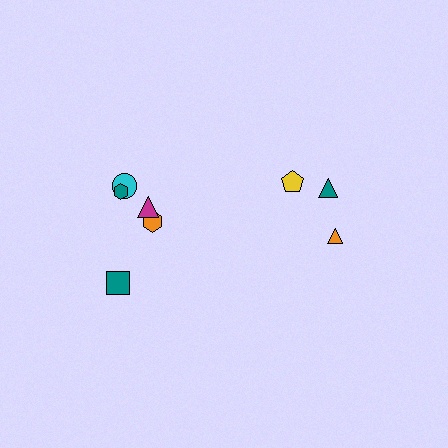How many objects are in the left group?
There are 5 objects.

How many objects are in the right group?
There are 3 objects.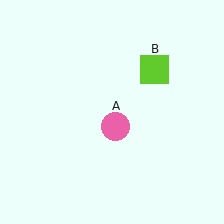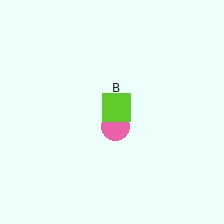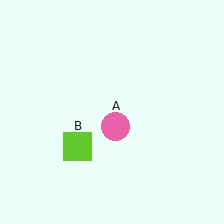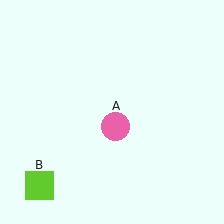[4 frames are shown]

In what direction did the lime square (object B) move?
The lime square (object B) moved down and to the left.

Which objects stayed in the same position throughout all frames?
Pink circle (object A) remained stationary.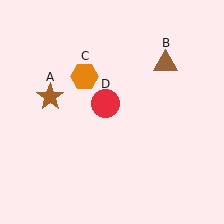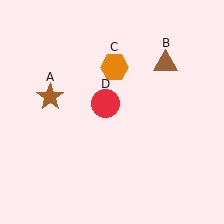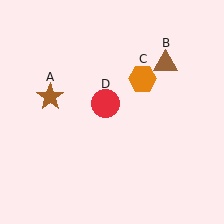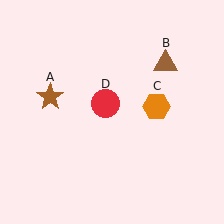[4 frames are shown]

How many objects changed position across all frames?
1 object changed position: orange hexagon (object C).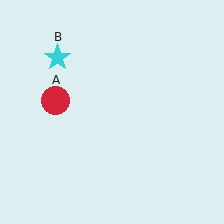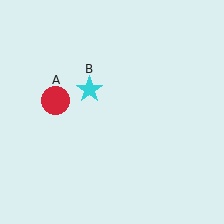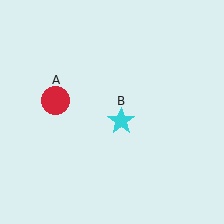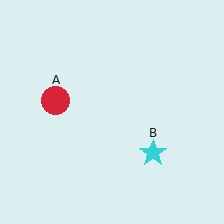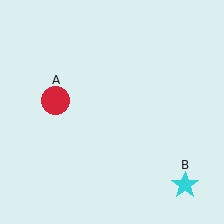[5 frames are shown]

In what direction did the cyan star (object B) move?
The cyan star (object B) moved down and to the right.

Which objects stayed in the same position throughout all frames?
Red circle (object A) remained stationary.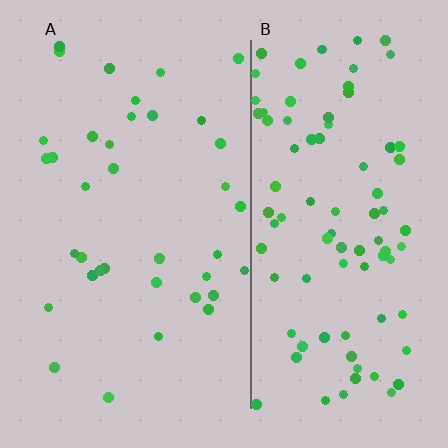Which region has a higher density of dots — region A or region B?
B (the right).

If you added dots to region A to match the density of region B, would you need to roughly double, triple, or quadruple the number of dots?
Approximately double.